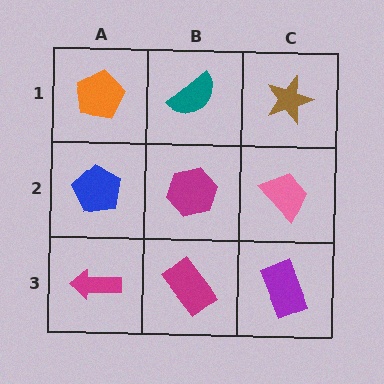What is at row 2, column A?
A blue pentagon.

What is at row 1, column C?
A brown star.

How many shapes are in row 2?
3 shapes.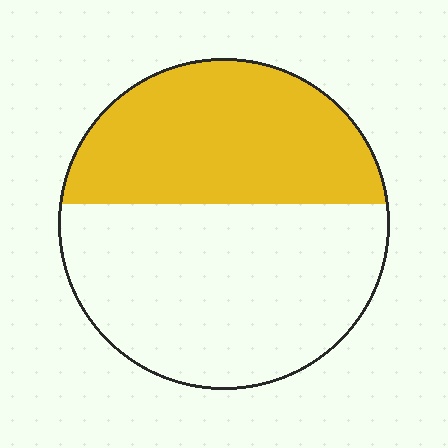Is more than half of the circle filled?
No.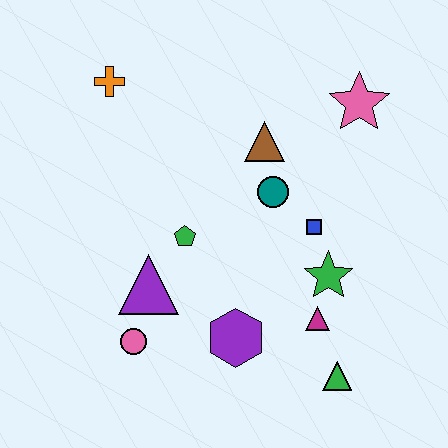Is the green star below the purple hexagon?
No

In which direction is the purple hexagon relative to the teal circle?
The purple hexagon is below the teal circle.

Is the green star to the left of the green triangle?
Yes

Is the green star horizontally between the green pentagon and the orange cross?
No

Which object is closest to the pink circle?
The purple triangle is closest to the pink circle.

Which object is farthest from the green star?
The orange cross is farthest from the green star.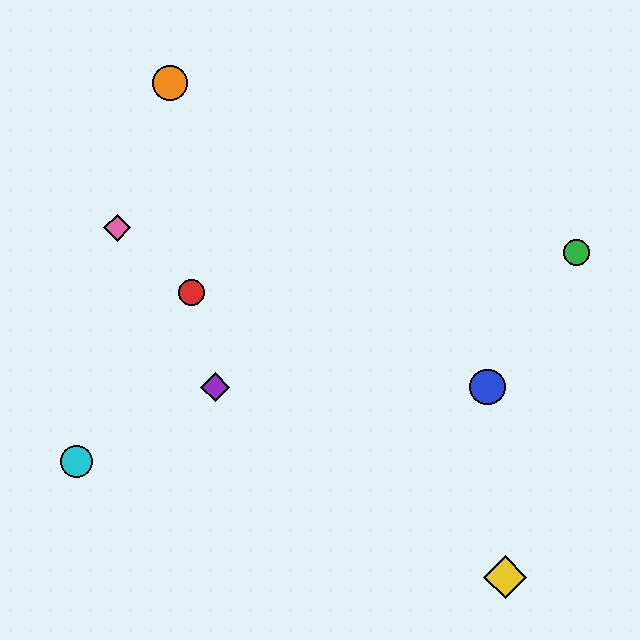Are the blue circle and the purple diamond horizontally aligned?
Yes, both are at y≈387.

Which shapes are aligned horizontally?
The blue circle, the purple diamond are aligned horizontally.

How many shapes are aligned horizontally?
2 shapes (the blue circle, the purple diamond) are aligned horizontally.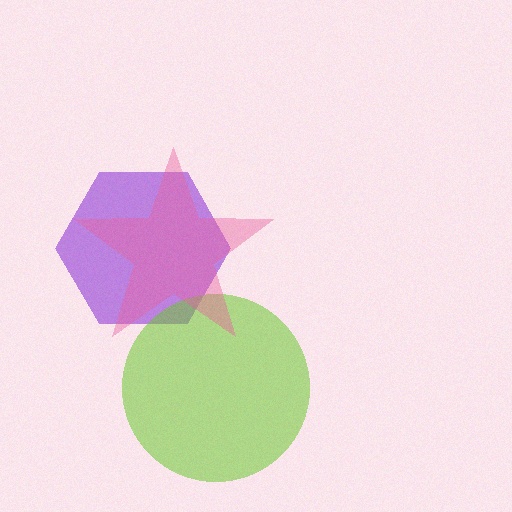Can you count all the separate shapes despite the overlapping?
Yes, there are 3 separate shapes.